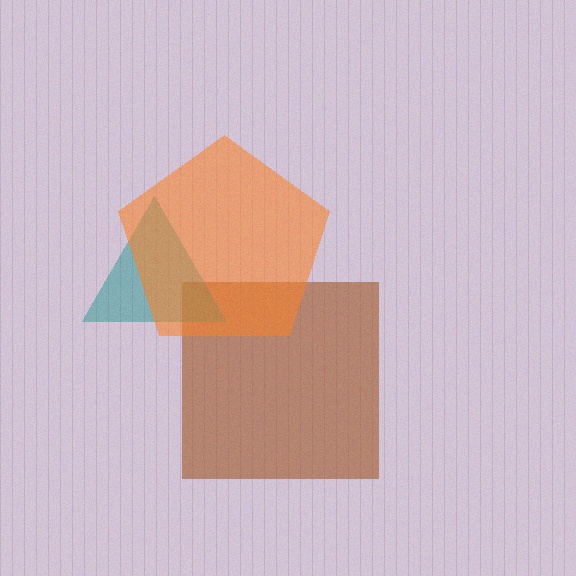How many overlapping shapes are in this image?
There are 3 overlapping shapes in the image.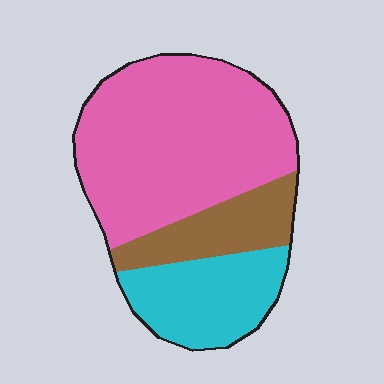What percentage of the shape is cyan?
Cyan takes up between a sixth and a third of the shape.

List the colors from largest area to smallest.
From largest to smallest: pink, cyan, brown.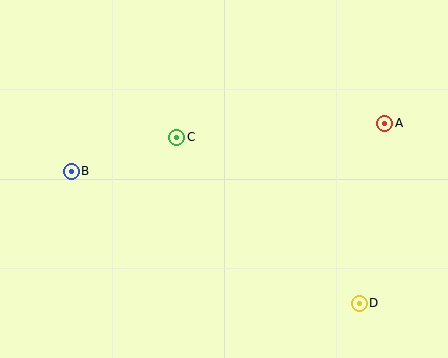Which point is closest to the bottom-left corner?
Point B is closest to the bottom-left corner.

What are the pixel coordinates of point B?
Point B is at (71, 171).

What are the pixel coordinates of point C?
Point C is at (177, 137).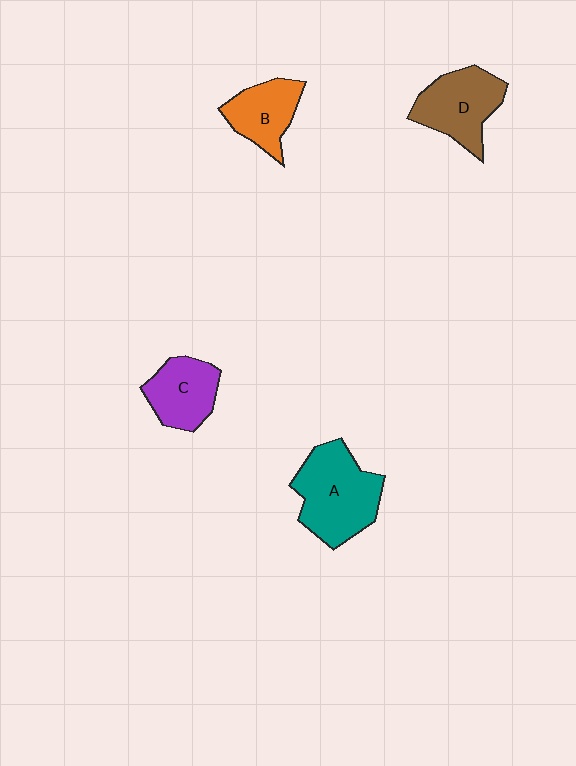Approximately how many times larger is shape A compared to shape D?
Approximately 1.3 times.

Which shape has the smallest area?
Shape B (orange).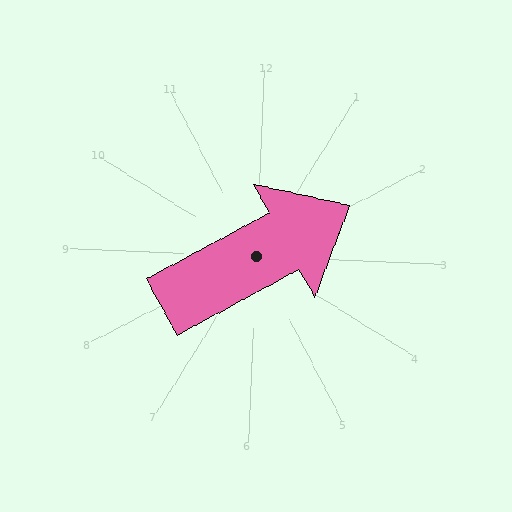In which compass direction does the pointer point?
Northeast.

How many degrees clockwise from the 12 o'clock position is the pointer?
Approximately 59 degrees.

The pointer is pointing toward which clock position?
Roughly 2 o'clock.